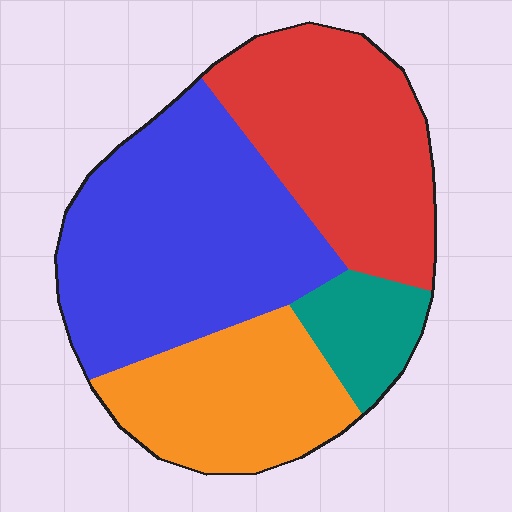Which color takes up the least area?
Teal, at roughly 10%.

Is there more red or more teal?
Red.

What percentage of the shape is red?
Red takes up about one third (1/3) of the shape.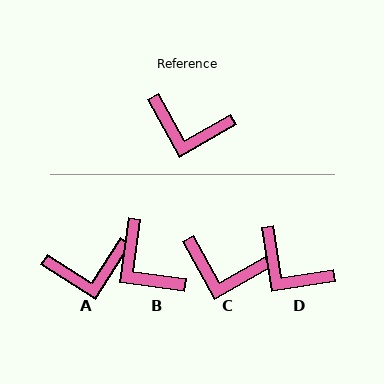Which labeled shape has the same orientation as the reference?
C.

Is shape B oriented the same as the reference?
No, it is off by about 37 degrees.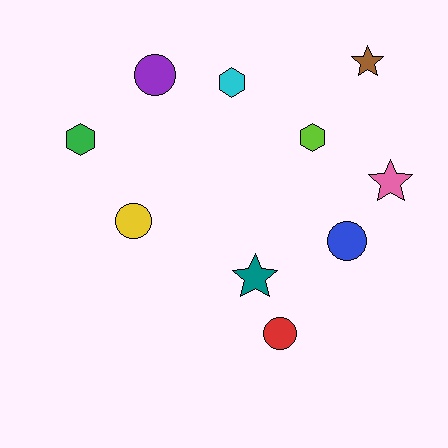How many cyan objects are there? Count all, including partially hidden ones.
There is 1 cyan object.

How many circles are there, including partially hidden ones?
There are 4 circles.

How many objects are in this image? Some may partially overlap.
There are 10 objects.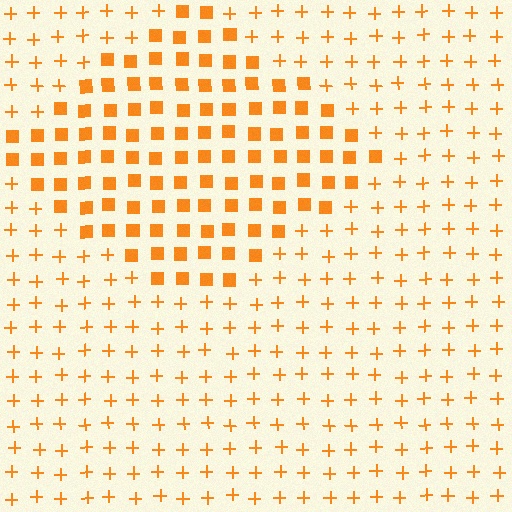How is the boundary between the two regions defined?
The boundary is defined by a change in element shape: squares inside vs. plus signs outside. All elements share the same color and spacing.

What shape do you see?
I see a diamond.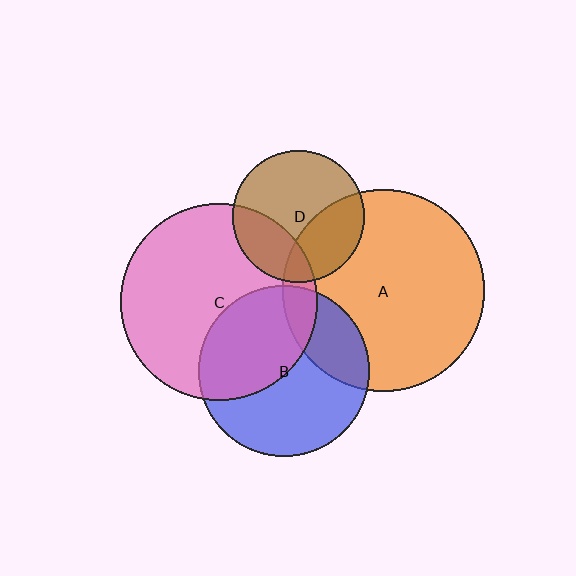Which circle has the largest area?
Circle A (orange).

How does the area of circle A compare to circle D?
Approximately 2.3 times.